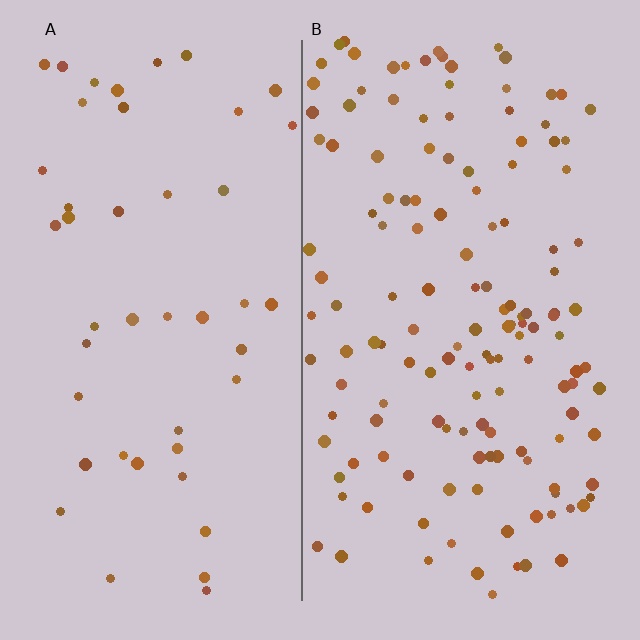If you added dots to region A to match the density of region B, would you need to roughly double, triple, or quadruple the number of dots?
Approximately triple.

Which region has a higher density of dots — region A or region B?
B (the right).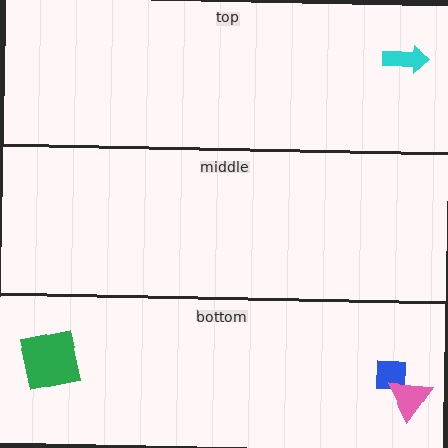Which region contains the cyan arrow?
The top region.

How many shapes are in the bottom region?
3.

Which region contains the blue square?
The bottom region.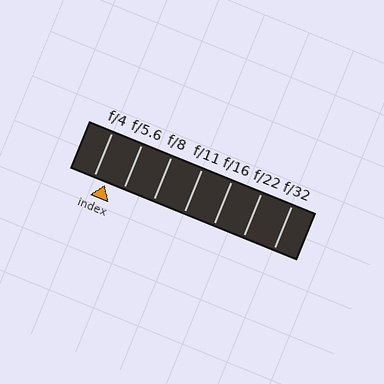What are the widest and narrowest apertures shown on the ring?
The widest aperture shown is f/4 and the narrowest is f/32.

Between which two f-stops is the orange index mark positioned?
The index mark is between f/4 and f/5.6.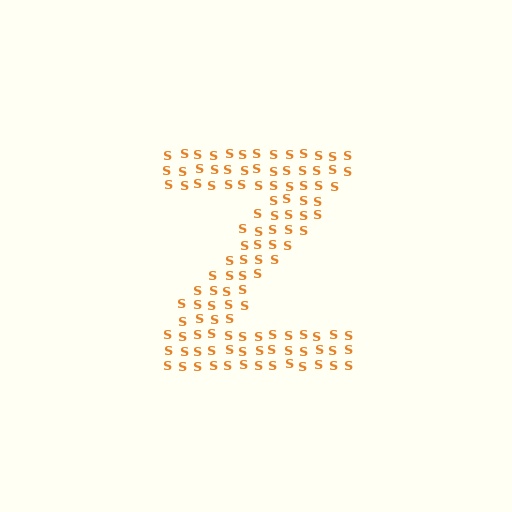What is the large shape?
The large shape is the letter Z.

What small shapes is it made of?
It is made of small letter S's.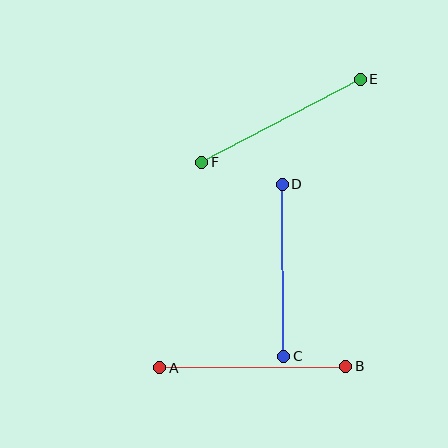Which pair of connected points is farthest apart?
Points A and B are farthest apart.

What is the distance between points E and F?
The distance is approximately 179 pixels.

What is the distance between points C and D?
The distance is approximately 172 pixels.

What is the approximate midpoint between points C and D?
The midpoint is at approximately (283, 270) pixels.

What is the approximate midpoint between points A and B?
The midpoint is at approximately (253, 367) pixels.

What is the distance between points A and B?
The distance is approximately 186 pixels.